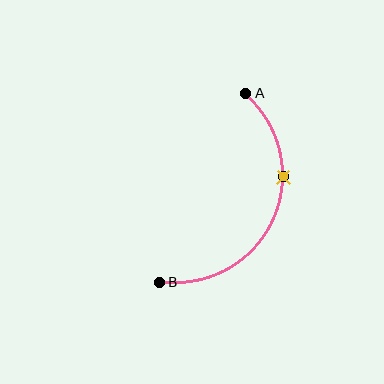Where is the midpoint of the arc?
The arc midpoint is the point on the curve farthest from the straight line joining A and B. It sits to the right of that line.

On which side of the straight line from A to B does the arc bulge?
The arc bulges to the right of the straight line connecting A and B.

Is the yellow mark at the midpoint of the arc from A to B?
No. The yellow mark lies on the arc but is closer to endpoint A. The arc midpoint would be at the point on the curve equidistant along the arc from both A and B.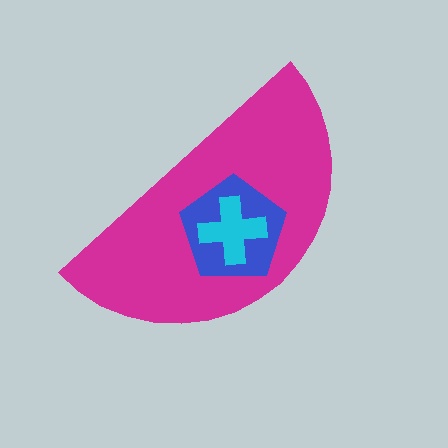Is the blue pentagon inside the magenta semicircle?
Yes.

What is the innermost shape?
The cyan cross.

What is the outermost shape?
The magenta semicircle.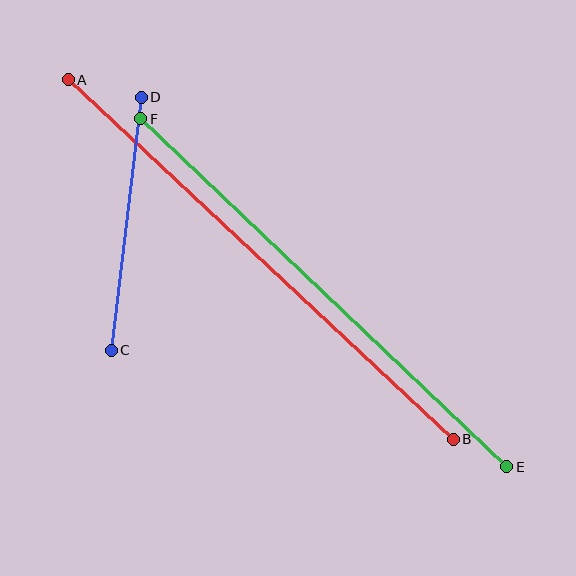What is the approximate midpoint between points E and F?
The midpoint is at approximately (324, 293) pixels.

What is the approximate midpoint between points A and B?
The midpoint is at approximately (261, 259) pixels.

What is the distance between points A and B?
The distance is approximately 526 pixels.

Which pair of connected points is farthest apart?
Points A and B are farthest apart.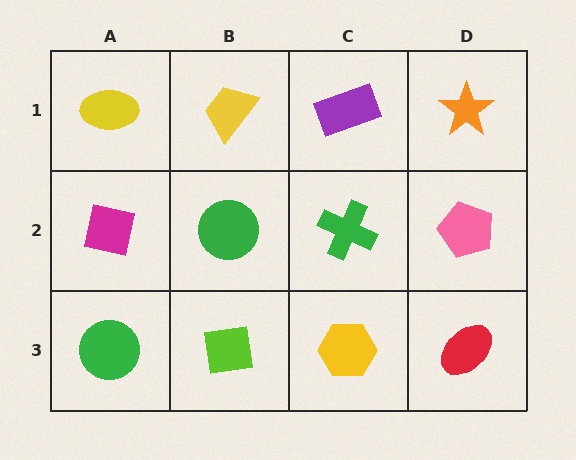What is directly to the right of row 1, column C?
An orange star.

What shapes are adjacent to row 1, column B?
A green circle (row 2, column B), a yellow ellipse (row 1, column A), a purple rectangle (row 1, column C).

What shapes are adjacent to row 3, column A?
A magenta square (row 2, column A), a lime square (row 3, column B).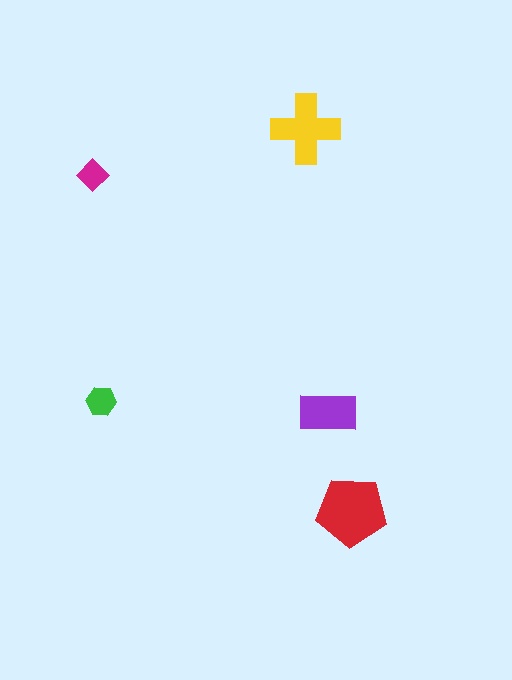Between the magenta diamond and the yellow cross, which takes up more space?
The yellow cross.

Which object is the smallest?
The magenta diamond.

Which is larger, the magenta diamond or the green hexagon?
The green hexagon.